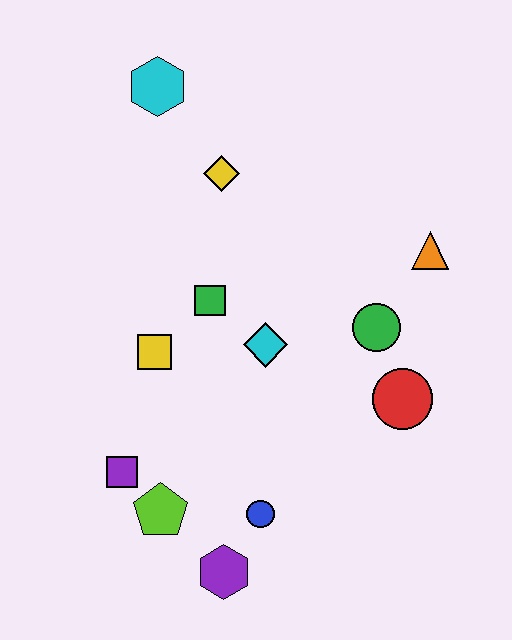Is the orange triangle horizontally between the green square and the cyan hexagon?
No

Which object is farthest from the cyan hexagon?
The purple hexagon is farthest from the cyan hexagon.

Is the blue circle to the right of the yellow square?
Yes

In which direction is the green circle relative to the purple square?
The green circle is to the right of the purple square.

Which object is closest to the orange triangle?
The green circle is closest to the orange triangle.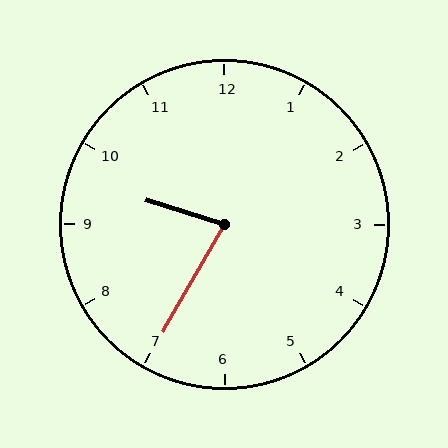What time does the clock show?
9:35.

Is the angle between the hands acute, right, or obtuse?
It is acute.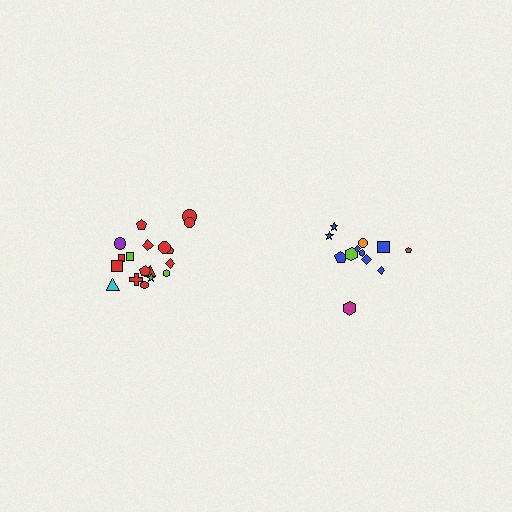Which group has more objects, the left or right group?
The left group.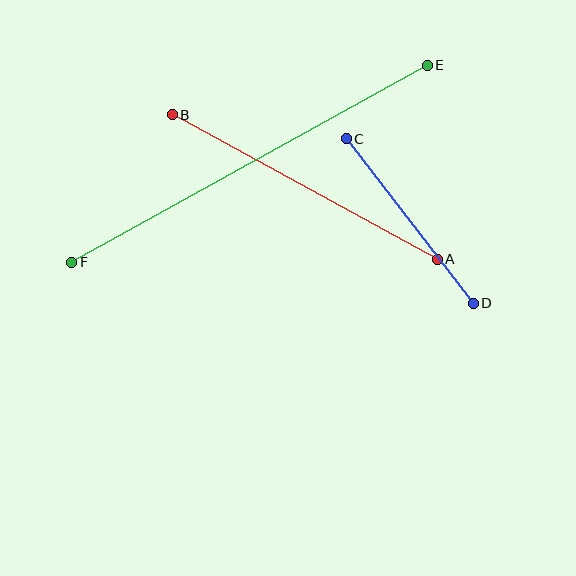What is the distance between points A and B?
The distance is approximately 302 pixels.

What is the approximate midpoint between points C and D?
The midpoint is at approximately (410, 221) pixels.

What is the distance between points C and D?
The distance is approximately 208 pixels.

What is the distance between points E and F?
The distance is approximately 407 pixels.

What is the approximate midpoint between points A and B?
The midpoint is at approximately (305, 187) pixels.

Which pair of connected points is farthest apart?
Points E and F are farthest apart.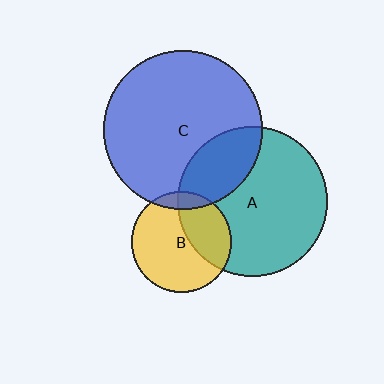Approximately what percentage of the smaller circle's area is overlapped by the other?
Approximately 25%.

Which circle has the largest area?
Circle C (blue).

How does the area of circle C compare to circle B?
Approximately 2.5 times.